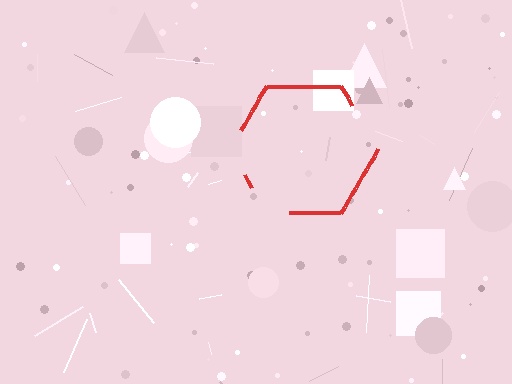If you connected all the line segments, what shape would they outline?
They would outline a hexagon.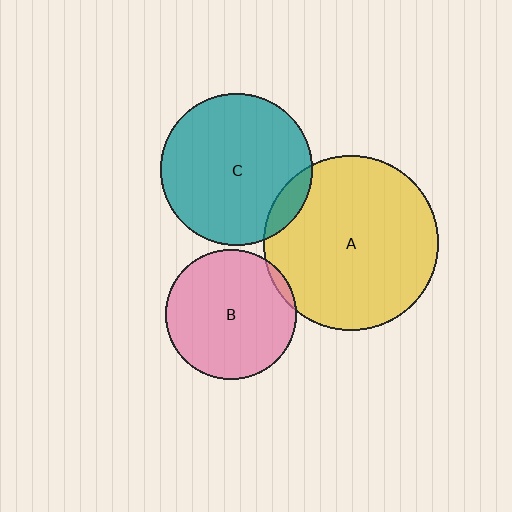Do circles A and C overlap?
Yes.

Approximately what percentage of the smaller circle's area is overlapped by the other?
Approximately 10%.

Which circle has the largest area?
Circle A (yellow).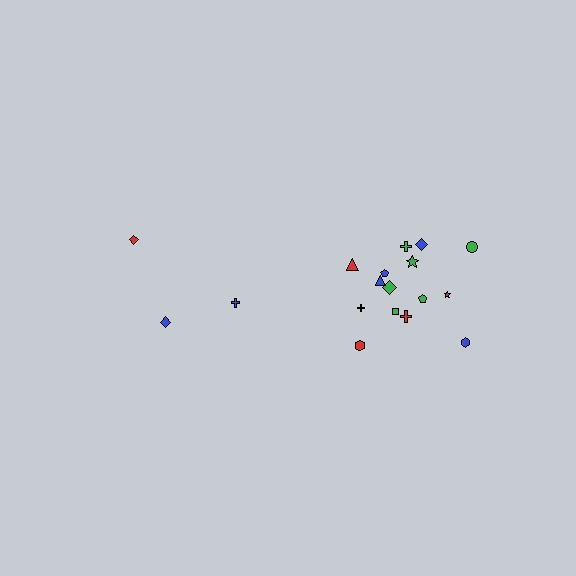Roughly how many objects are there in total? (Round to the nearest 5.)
Roughly 20 objects in total.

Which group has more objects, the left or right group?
The right group.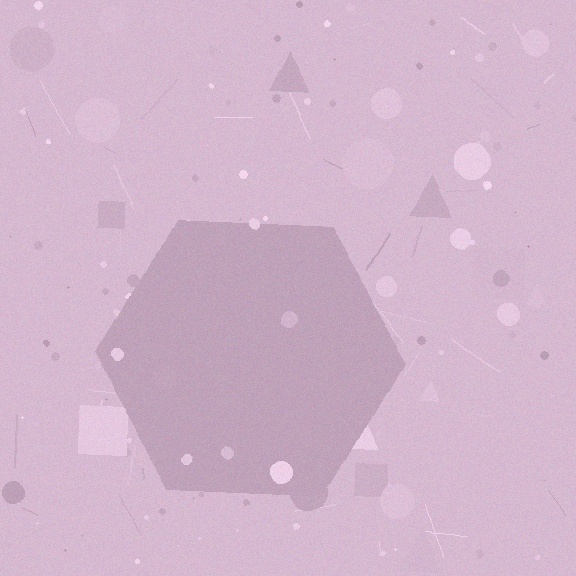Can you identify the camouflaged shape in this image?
The camouflaged shape is a hexagon.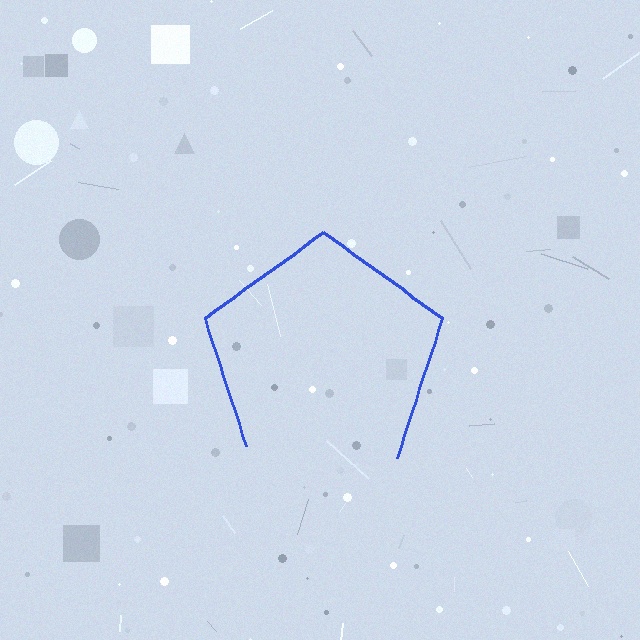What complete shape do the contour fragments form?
The contour fragments form a pentagon.